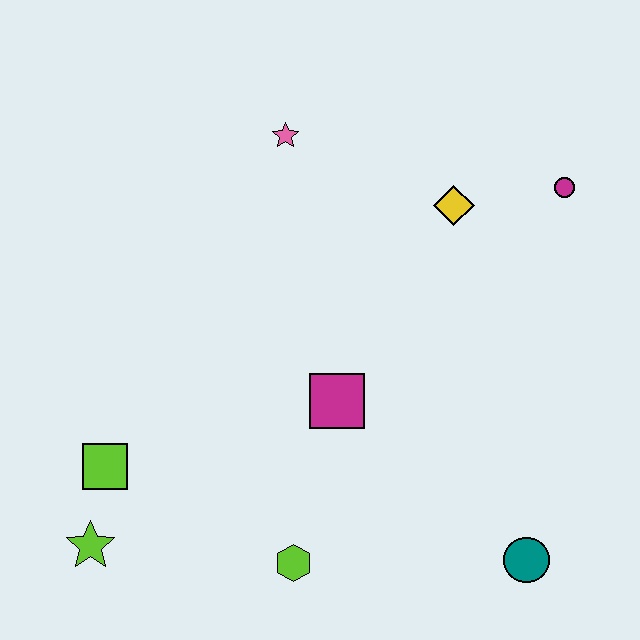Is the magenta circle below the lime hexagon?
No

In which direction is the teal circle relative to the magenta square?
The teal circle is to the right of the magenta square.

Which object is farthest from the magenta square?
The magenta circle is farthest from the magenta square.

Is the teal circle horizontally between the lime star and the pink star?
No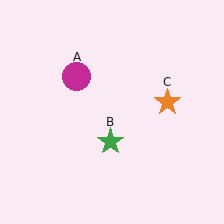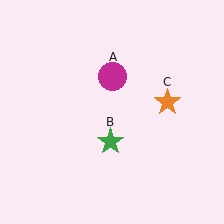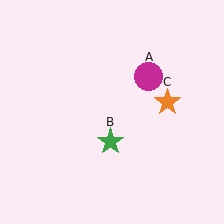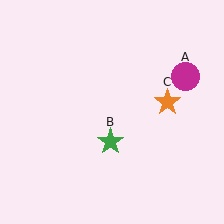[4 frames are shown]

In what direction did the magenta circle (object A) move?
The magenta circle (object A) moved right.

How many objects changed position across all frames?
1 object changed position: magenta circle (object A).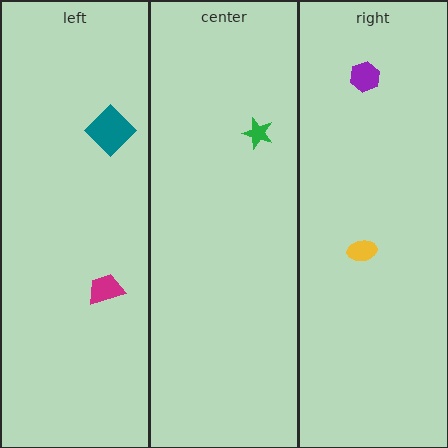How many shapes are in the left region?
2.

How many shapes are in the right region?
2.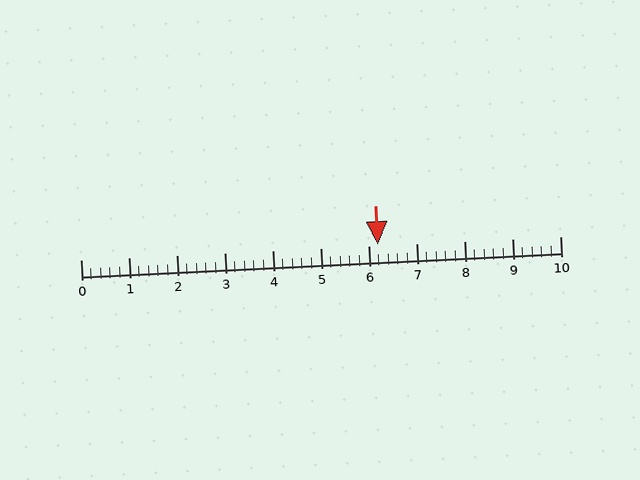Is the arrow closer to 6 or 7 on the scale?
The arrow is closer to 6.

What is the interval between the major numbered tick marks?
The major tick marks are spaced 1 units apart.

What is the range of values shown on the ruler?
The ruler shows values from 0 to 10.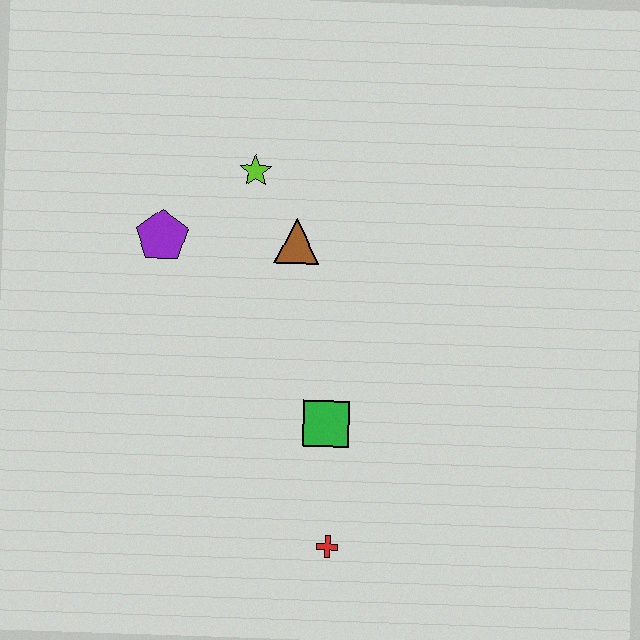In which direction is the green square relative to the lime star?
The green square is below the lime star.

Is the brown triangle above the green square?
Yes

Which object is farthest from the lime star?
The red cross is farthest from the lime star.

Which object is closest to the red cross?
The green square is closest to the red cross.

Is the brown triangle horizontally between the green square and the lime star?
Yes